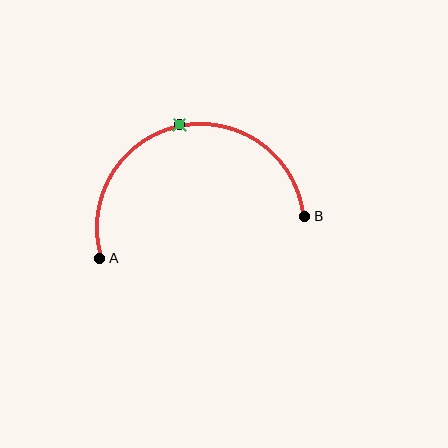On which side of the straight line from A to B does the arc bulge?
The arc bulges above the straight line connecting A and B.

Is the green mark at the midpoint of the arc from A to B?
Yes. The green mark lies on the arc at equal arc-length from both A and B — it is the arc midpoint.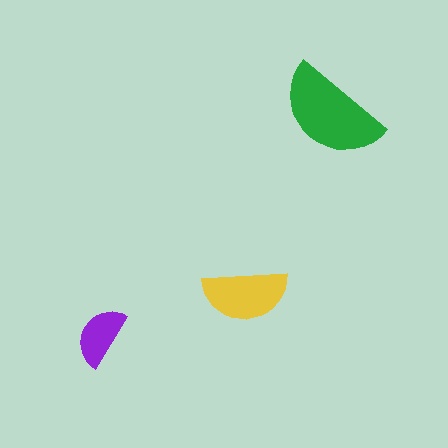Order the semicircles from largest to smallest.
the green one, the yellow one, the purple one.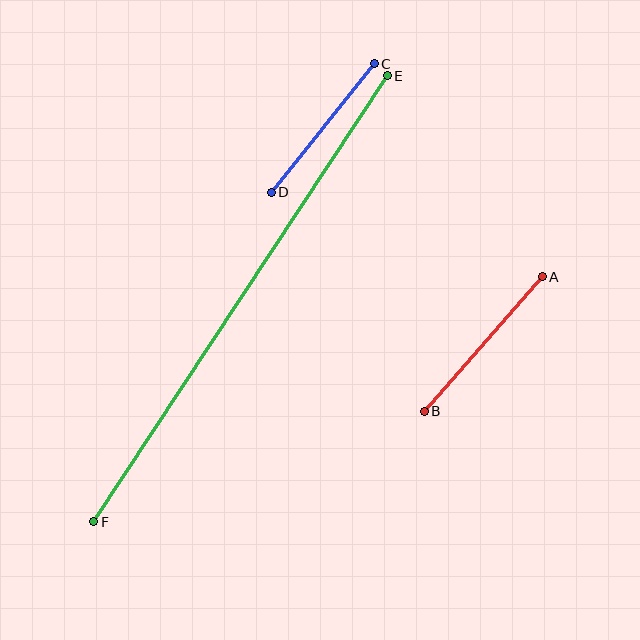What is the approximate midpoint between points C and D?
The midpoint is at approximately (323, 128) pixels.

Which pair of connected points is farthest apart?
Points E and F are farthest apart.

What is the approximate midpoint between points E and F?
The midpoint is at approximately (241, 299) pixels.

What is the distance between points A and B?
The distance is approximately 179 pixels.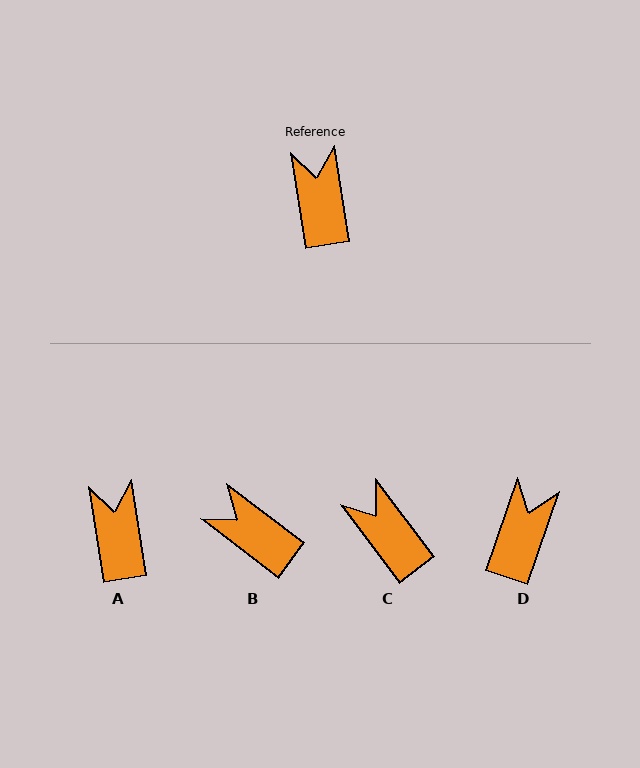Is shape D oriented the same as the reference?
No, it is off by about 28 degrees.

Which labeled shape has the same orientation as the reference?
A.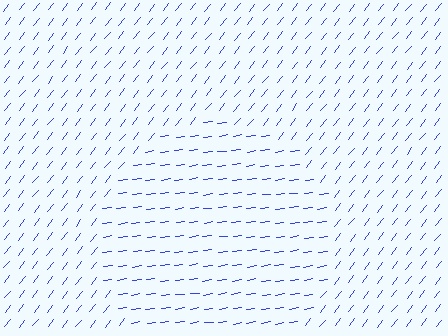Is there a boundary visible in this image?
Yes, there is a texture boundary formed by a change in line orientation.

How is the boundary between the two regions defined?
The boundary is defined purely by a change in line orientation (approximately 45 degrees difference). All lines are the same color and thickness.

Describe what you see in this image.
The image is filled with small blue line segments. A circle region in the image has lines oriented differently from the surrounding lines, creating a visible texture boundary.